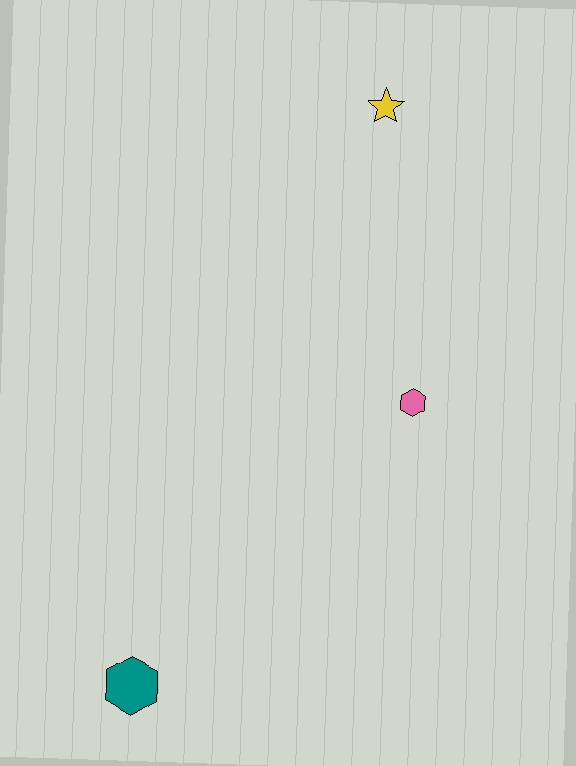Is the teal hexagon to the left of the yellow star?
Yes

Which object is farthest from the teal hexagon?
The yellow star is farthest from the teal hexagon.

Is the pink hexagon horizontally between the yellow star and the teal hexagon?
No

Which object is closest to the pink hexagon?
The yellow star is closest to the pink hexagon.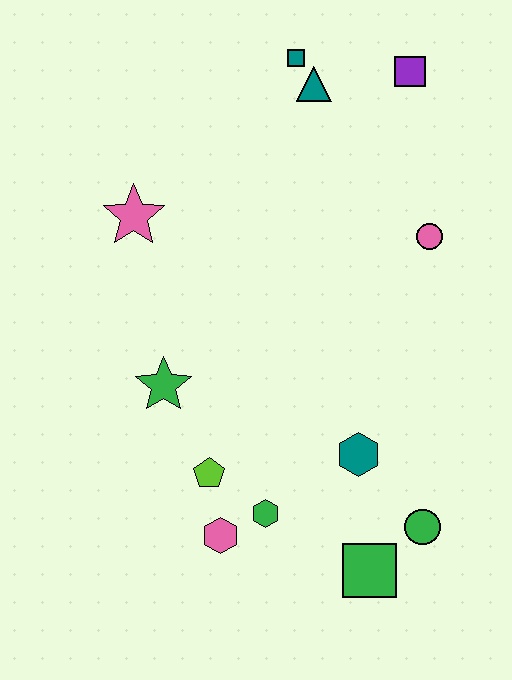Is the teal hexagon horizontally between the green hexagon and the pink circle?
Yes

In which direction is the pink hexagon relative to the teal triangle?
The pink hexagon is below the teal triangle.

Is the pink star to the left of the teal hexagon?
Yes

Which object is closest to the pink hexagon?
The green hexagon is closest to the pink hexagon.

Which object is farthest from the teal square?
The green square is farthest from the teal square.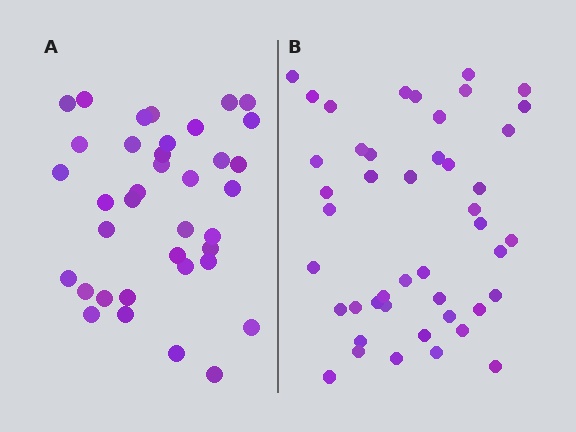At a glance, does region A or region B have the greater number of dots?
Region B (the right region) has more dots.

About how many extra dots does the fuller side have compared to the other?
Region B has roughly 8 or so more dots than region A.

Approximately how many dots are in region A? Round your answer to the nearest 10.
About 40 dots. (The exact count is 37, which rounds to 40.)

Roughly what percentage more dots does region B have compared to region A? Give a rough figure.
About 20% more.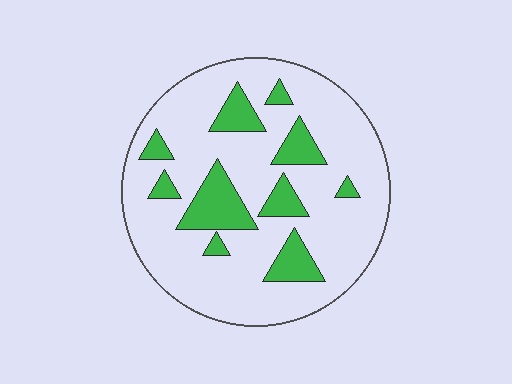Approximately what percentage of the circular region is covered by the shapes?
Approximately 20%.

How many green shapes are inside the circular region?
10.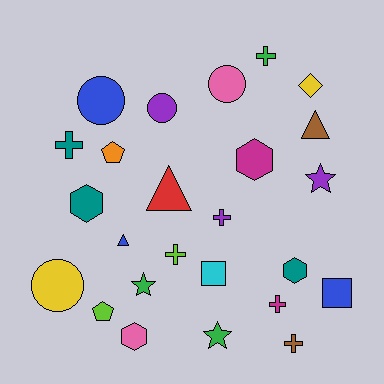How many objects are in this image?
There are 25 objects.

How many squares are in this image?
There are 2 squares.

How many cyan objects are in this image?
There is 1 cyan object.